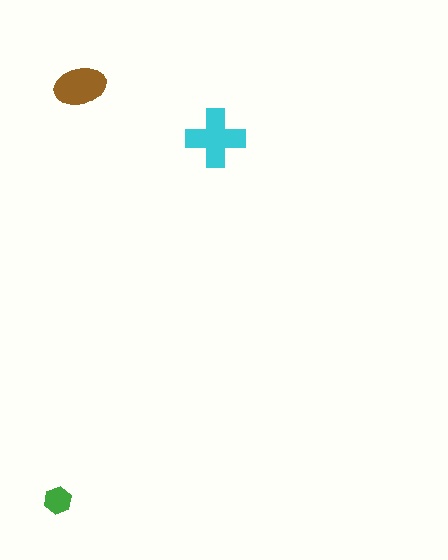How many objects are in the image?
There are 3 objects in the image.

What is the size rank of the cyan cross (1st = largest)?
1st.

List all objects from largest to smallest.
The cyan cross, the brown ellipse, the green hexagon.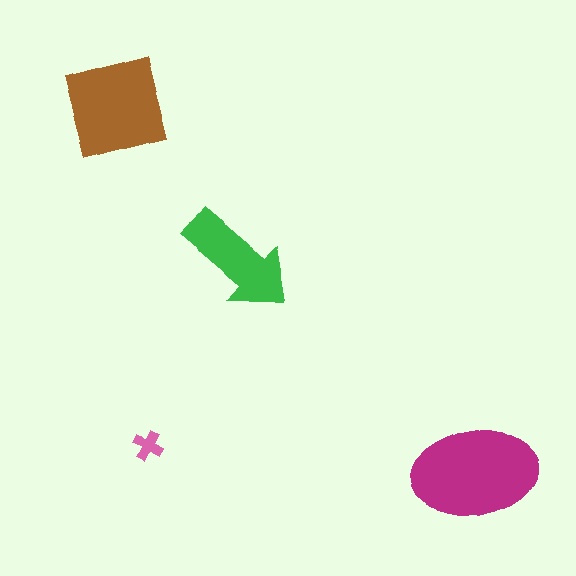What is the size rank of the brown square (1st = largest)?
2nd.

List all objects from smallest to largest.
The pink cross, the green arrow, the brown square, the magenta ellipse.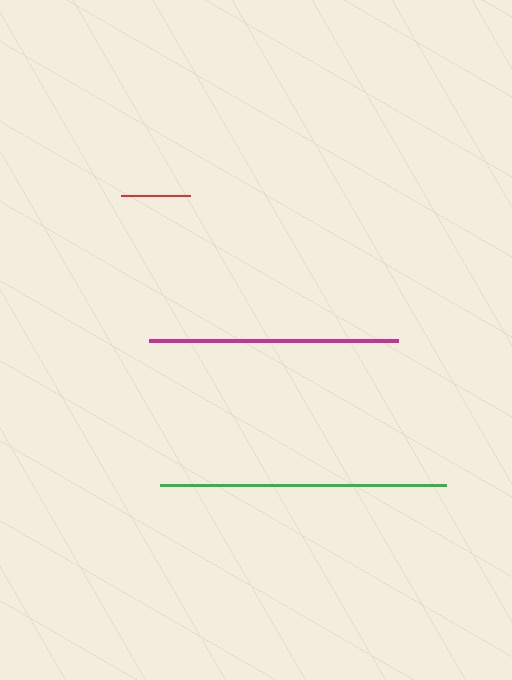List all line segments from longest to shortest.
From longest to shortest: green, magenta, red.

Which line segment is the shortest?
The red line is the shortest at approximately 69 pixels.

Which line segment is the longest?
The green line is the longest at approximately 286 pixels.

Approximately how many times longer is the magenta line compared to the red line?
The magenta line is approximately 3.6 times the length of the red line.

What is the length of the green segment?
The green segment is approximately 286 pixels long.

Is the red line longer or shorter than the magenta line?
The magenta line is longer than the red line.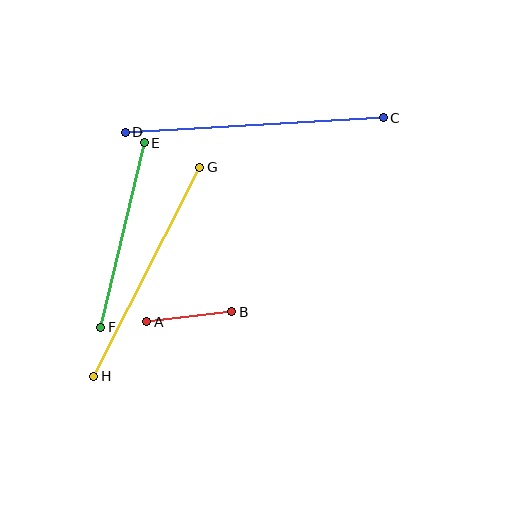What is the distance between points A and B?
The distance is approximately 86 pixels.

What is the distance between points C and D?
The distance is approximately 258 pixels.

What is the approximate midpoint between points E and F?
The midpoint is at approximately (122, 235) pixels.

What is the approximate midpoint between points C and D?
The midpoint is at approximately (254, 125) pixels.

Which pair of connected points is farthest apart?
Points C and D are farthest apart.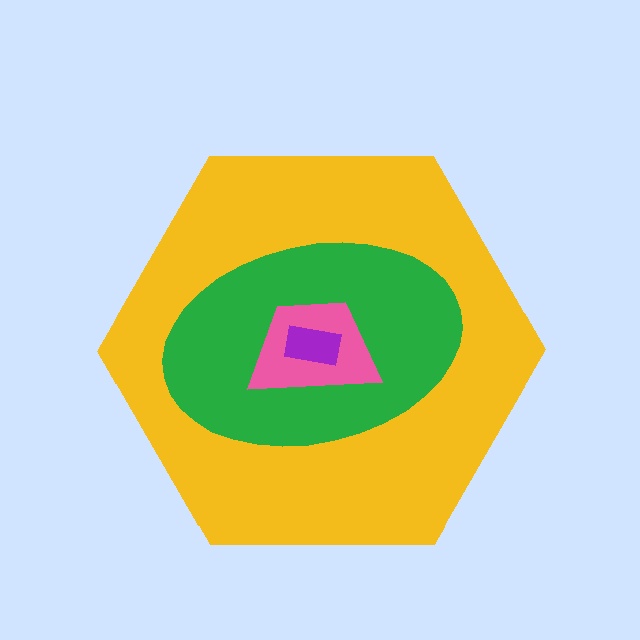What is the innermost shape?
The purple rectangle.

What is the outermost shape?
The yellow hexagon.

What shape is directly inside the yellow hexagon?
The green ellipse.